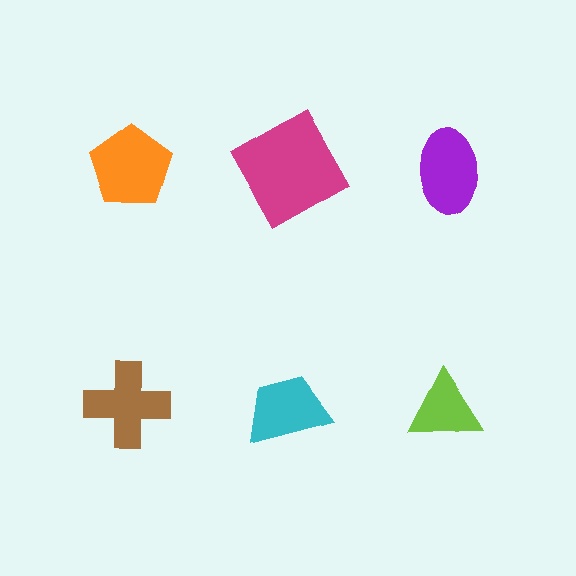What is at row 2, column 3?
A lime triangle.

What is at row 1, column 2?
A magenta square.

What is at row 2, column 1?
A brown cross.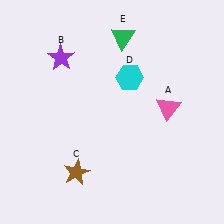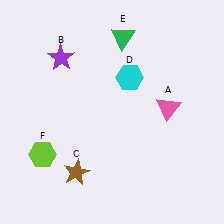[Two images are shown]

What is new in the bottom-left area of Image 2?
A lime hexagon (F) was added in the bottom-left area of Image 2.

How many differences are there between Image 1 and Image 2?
There is 1 difference between the two images.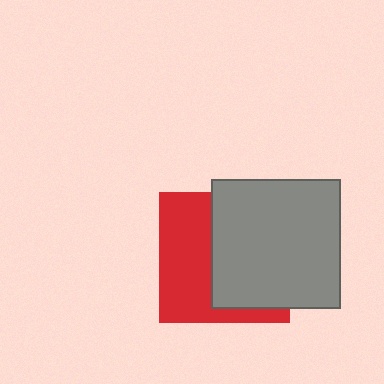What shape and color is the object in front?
The object in front is a gray square.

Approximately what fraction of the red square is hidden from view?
Roughly 54% of the red square is hidden behind the gray square.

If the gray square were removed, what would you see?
You would see the complete red square.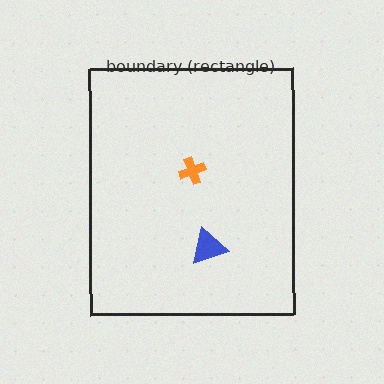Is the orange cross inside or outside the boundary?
Inside.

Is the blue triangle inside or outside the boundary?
Inside.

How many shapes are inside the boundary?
2 inside, 0 outside.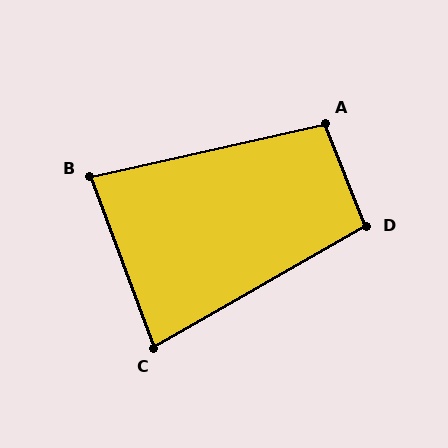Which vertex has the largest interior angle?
A, at approximately 99 degrees.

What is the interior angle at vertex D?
Approximately 98 degrees (obtuse).